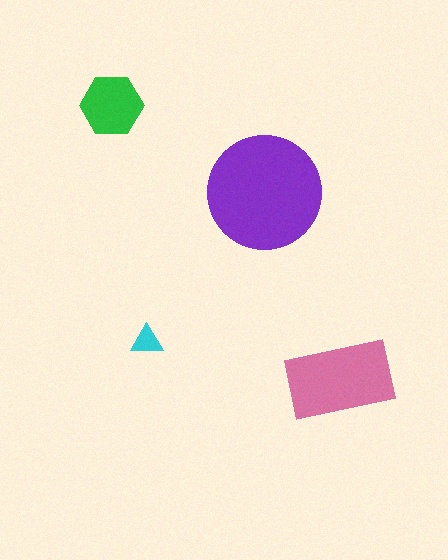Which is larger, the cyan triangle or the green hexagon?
The green hexagon.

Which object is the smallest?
The cyan triangle.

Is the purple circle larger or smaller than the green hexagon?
Larger.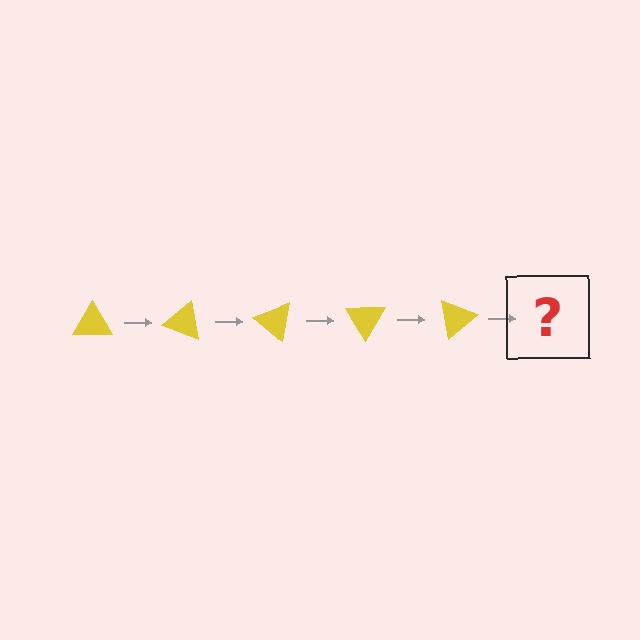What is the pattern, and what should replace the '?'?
The pattern is that the triangle rotates 20 degrees each step. The '?' should be a yellow triangle rotated 100 degrees.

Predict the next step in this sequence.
The next step is a yellow triangle rotated 100 degrees.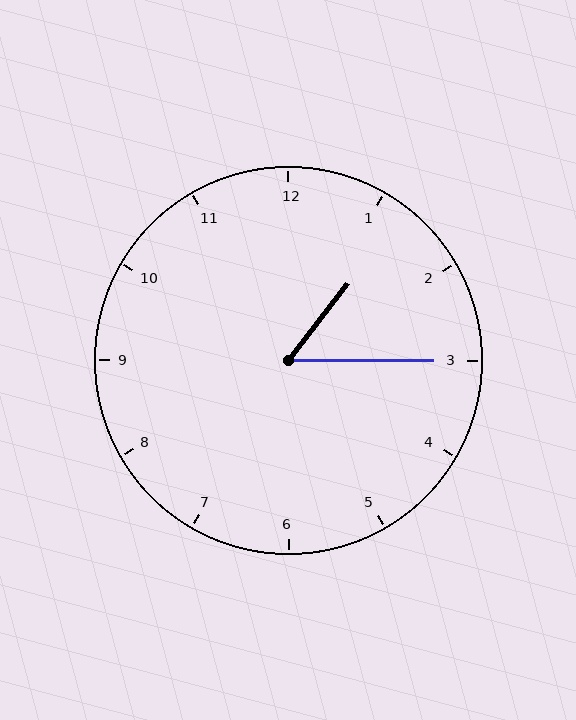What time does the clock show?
1:15.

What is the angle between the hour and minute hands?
Approximately 52 degrees.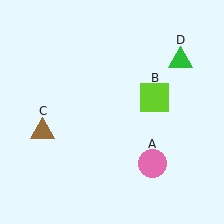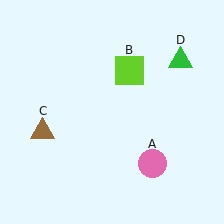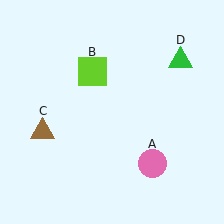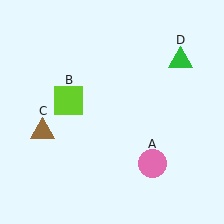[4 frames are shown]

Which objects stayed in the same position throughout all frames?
Pink circle (object A) and brown triangle (object C) and green triangle (object D) remained stationary.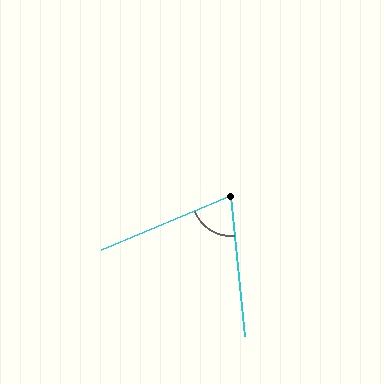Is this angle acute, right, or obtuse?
It is acute.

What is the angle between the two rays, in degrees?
Approximately 73 degrees.